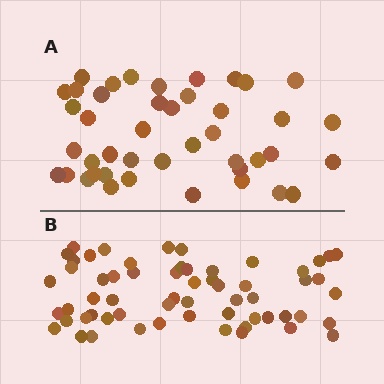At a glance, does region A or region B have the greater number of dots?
Region B (the bottom region) has more dots.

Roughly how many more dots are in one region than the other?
Region B has approximately 15 more dots than region A.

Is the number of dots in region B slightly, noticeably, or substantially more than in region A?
Region B has noticeably more, but not dramatically so. The ratio is roughly 1.4 to 1.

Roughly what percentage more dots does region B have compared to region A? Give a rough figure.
About 40% more.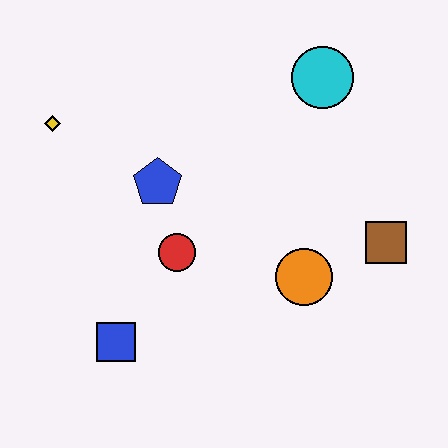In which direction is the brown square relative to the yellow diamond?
The brown square is to the right of the yellow diamond.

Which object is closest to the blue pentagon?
The red circle is closest to the blue pentagon.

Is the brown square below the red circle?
No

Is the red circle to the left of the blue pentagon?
No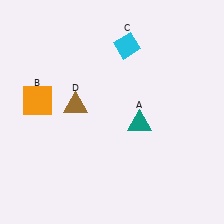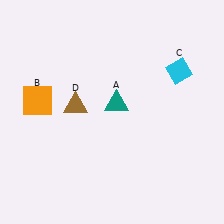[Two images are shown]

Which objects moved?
The objects that moved are: the teal triangle (A), the cyan diamond (C).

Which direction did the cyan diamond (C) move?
The cyan diamond (C) moved right.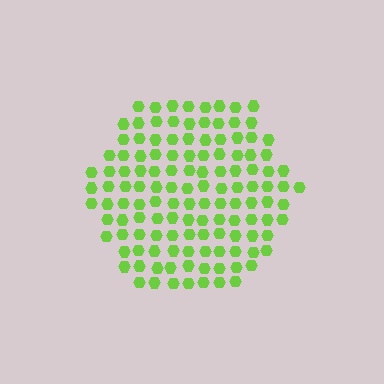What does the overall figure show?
The overall figure shows a hexagon.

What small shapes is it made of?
It is made of small hexagons.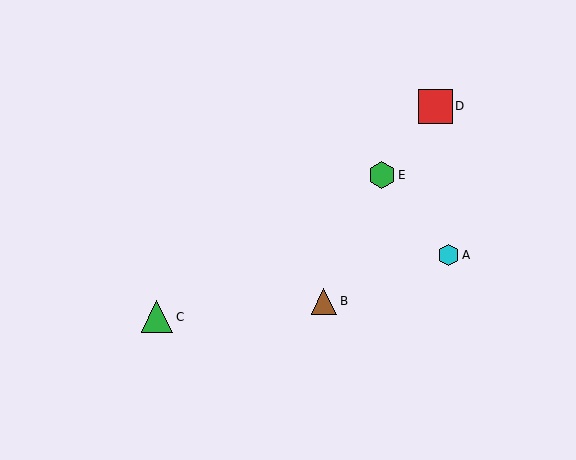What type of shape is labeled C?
Shape C is a green triangle.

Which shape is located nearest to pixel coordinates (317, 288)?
The brown triangle (labeled B) at (324, 302) is nearest to that location.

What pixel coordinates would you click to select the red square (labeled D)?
Click at (435, 106) to select the red square D.